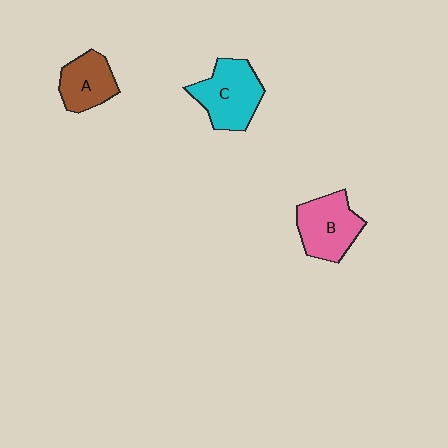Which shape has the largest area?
Shape C (cyan).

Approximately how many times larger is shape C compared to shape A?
Approximately 1.4 times.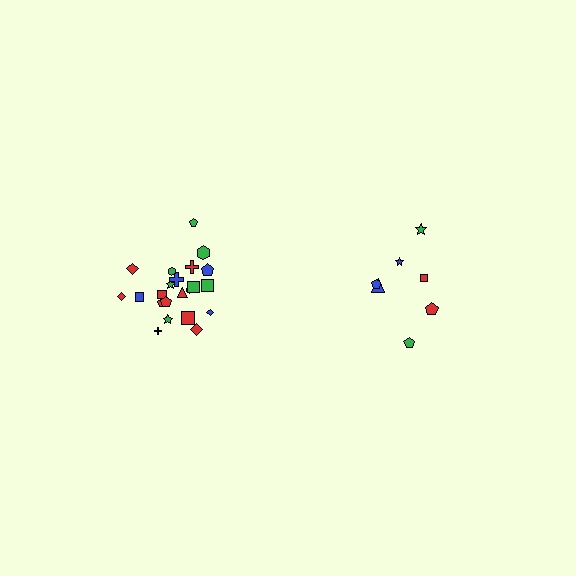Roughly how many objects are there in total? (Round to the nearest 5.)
Roughly 30 objects in total.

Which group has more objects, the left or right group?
The left group.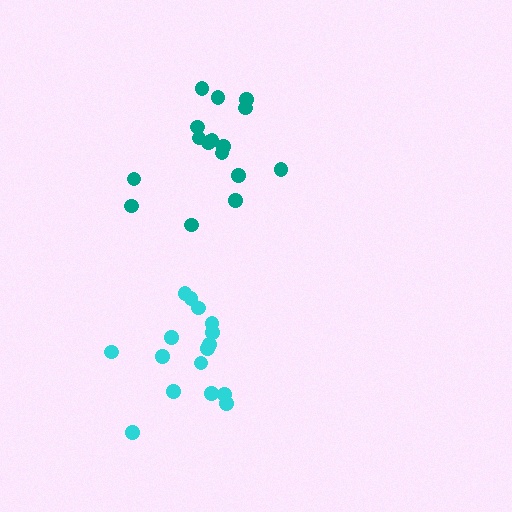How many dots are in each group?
Group 1: 16 dots, Group 2: 16 dots (32 total).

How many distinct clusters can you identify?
There are 2 distinct clusters.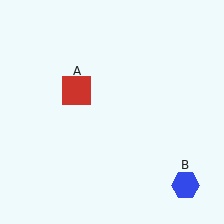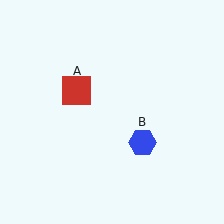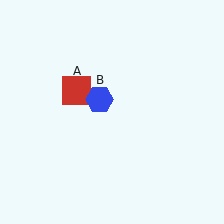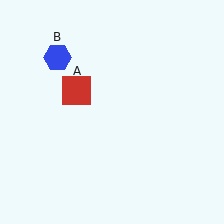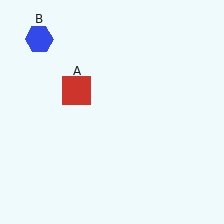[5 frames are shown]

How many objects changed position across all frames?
1 object changed position: blue hexagon (object B).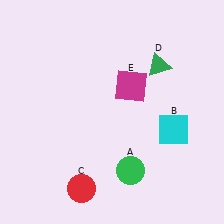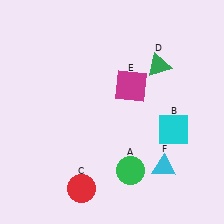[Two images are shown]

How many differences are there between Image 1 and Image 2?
There is 1 difference between the two images.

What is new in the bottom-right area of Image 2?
A cyan triangle (F) was added in the bottom-right area of Image 2.